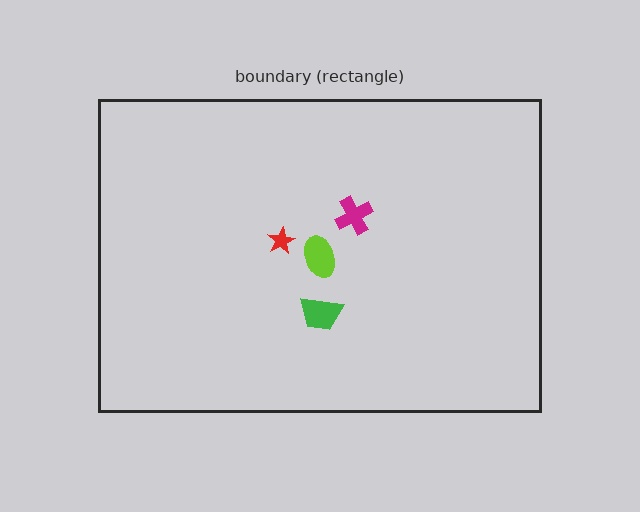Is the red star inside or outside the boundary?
Inside.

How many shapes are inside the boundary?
4 inside, 0 outside.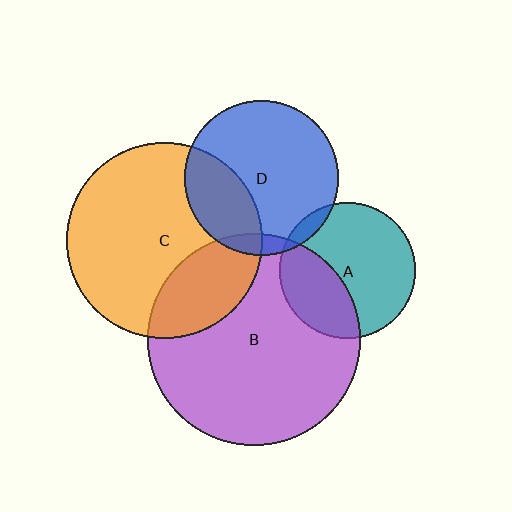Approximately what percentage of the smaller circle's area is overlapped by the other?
Approximately 30%.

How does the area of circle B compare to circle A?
Approximately 2.4 times.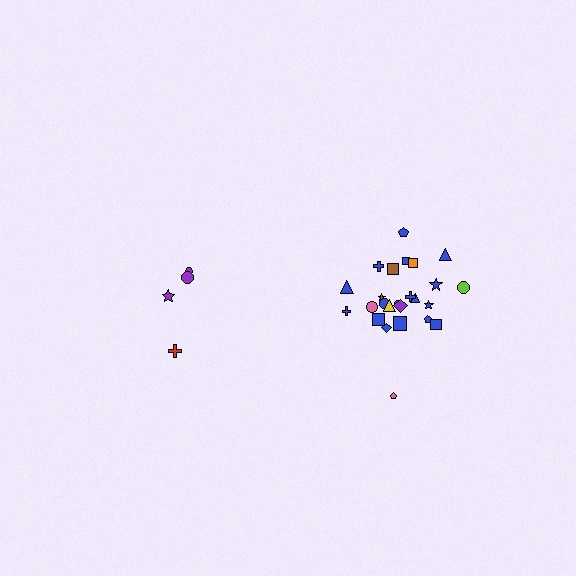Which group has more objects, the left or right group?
The right group.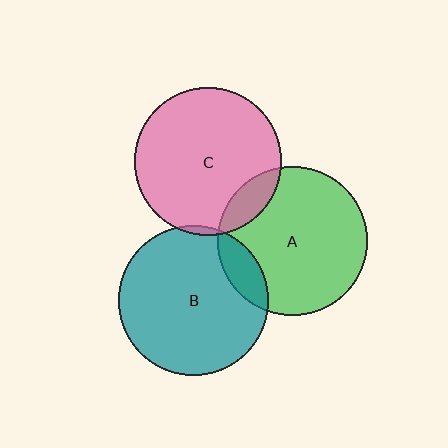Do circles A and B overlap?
Yes.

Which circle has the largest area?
Circle B (teal).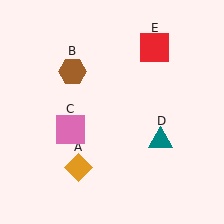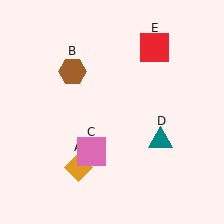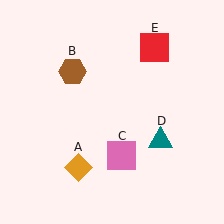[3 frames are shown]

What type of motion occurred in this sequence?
The pink square (object C) rotated counterclockwise around the center of the scene.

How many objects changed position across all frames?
1 object changed position: pink square (object C).